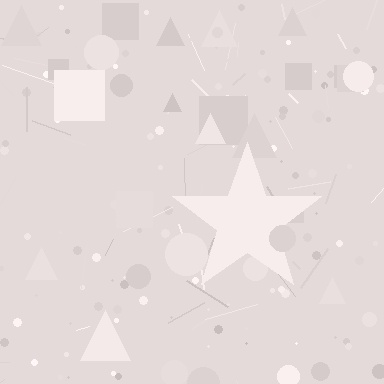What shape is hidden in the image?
A star is hidden in the image.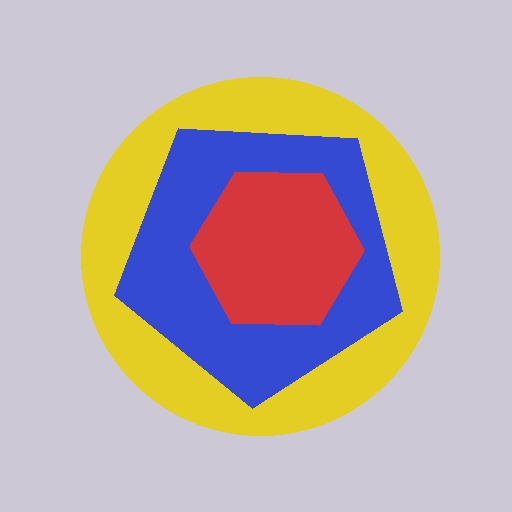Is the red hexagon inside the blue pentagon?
Yes.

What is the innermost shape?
The red hexagon.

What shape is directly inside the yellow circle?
The blue pentagon.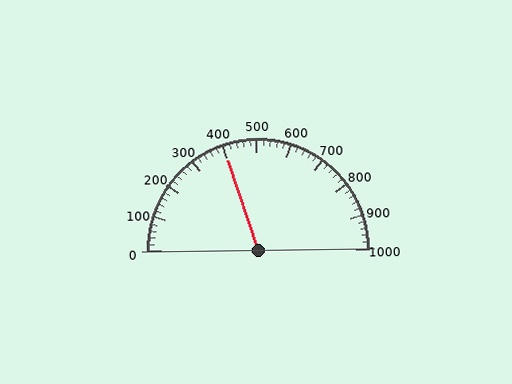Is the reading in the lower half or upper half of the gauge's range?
The reading is in the lower half of the range (0 to 1000).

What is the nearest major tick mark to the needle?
The nearest major tick mark is 400.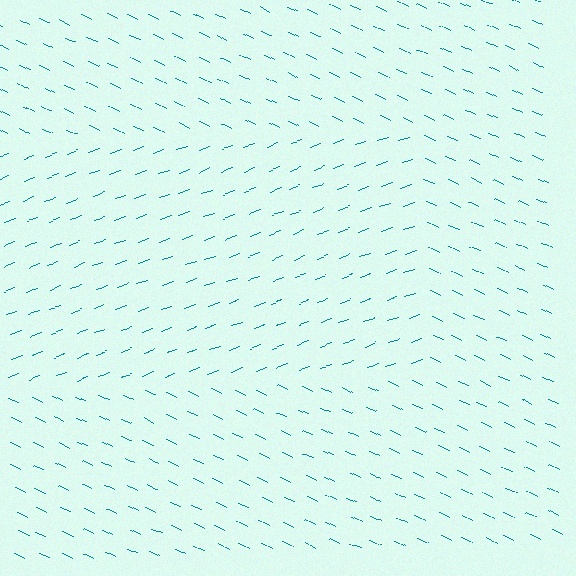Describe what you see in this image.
The image is filled with small teal line segments. A rectangle region in the image has lines oriented differently from the surrounding lines, creating a visible texture boundary.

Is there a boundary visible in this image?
Yes, there is a texture boundary formed by a change in line orientation.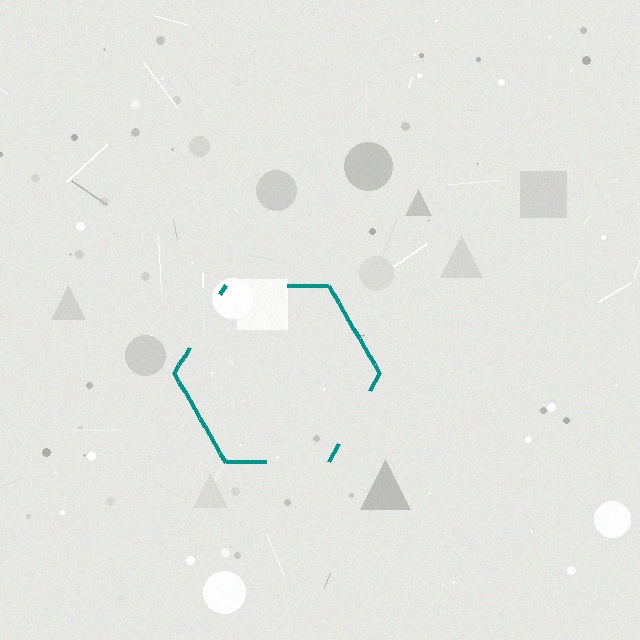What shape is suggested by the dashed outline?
The dashed outline suggests a hexagon.